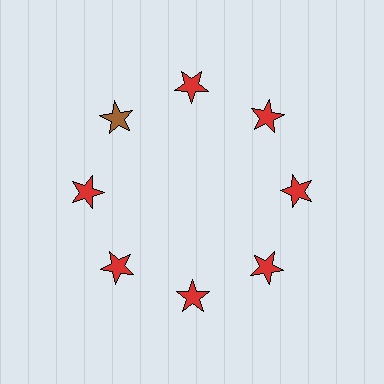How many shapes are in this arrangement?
There are 8 shapes arranged in a ring pattern.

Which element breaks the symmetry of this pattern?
The brown star at roughly the 10 o'clock position breaks the symmetry. All other shapes are red stars.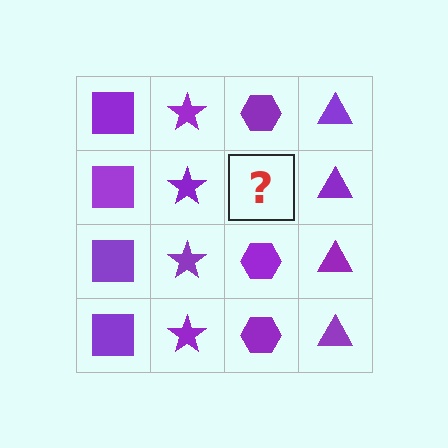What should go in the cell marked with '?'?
The missing cell should contain a purple hexagon.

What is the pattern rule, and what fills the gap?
The rule is that each column has a consistent shape. The gap should be filled with a purple hexagon.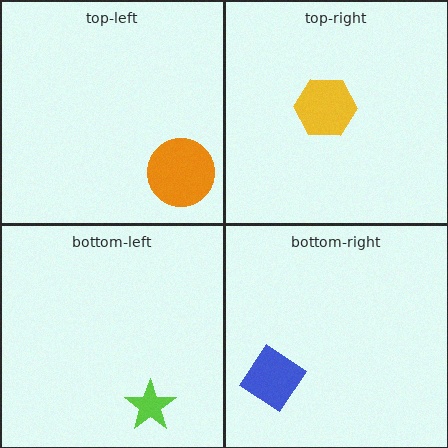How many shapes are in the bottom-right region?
1.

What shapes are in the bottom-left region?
The lime star.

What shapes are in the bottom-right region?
The blue diamond.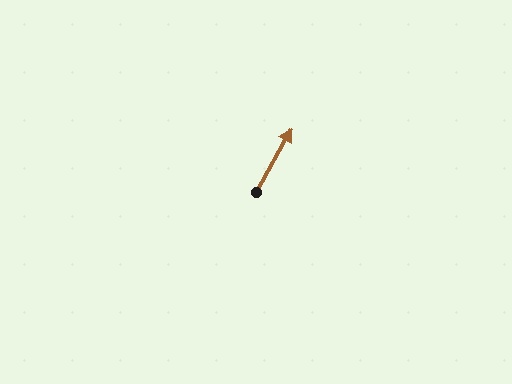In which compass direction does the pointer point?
Northeast.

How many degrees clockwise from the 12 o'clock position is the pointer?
Approximately 29 degrees.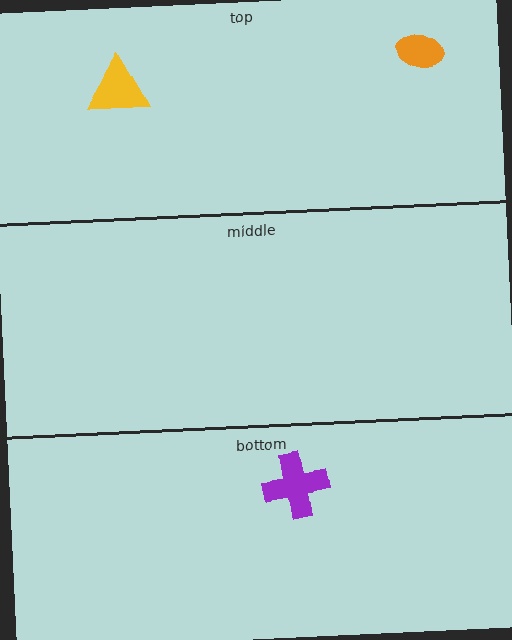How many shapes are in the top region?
2.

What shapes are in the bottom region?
The purple cross.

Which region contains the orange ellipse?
The top region.